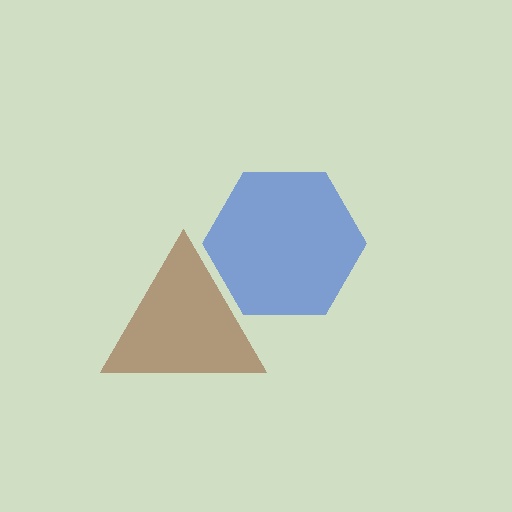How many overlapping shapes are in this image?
There are 2 overlapping shapes in the image.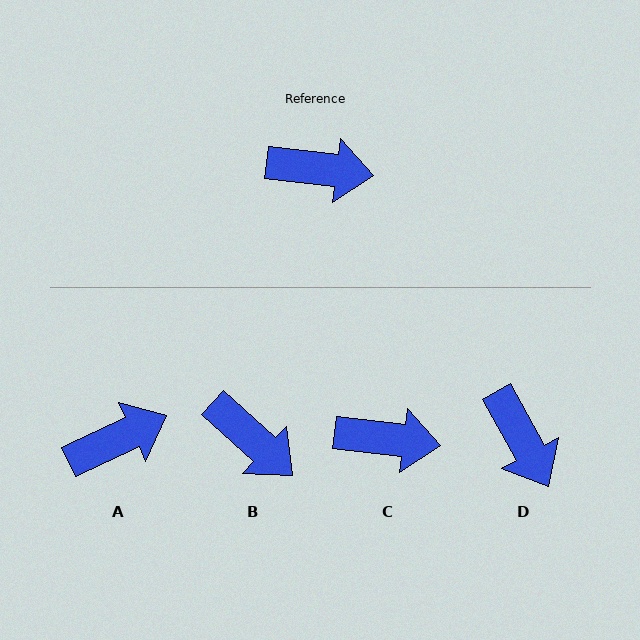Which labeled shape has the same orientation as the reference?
C.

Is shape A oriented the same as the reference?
No, it is off by about 32 degrees.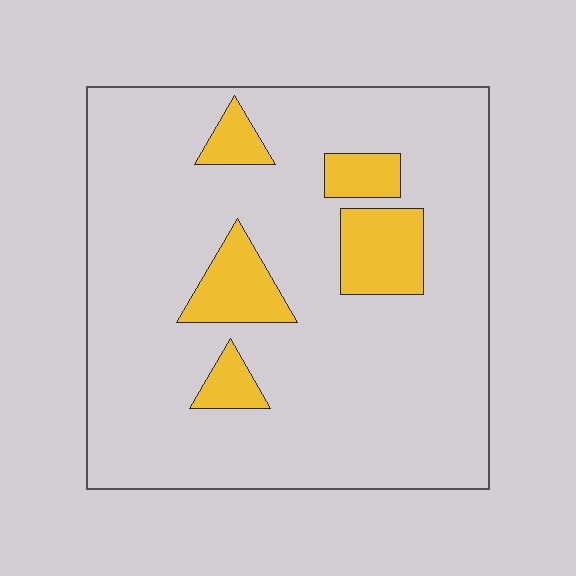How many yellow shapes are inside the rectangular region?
5.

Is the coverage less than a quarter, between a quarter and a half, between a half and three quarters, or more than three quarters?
Less than a quarter.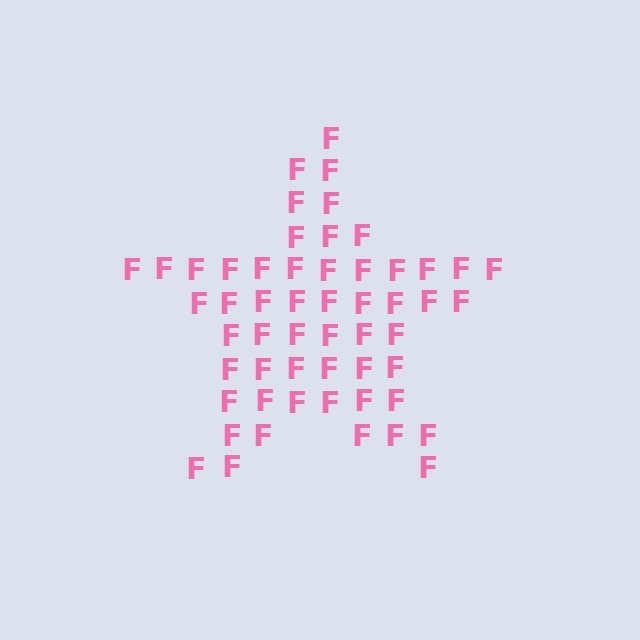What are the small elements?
The small elements are letter F's.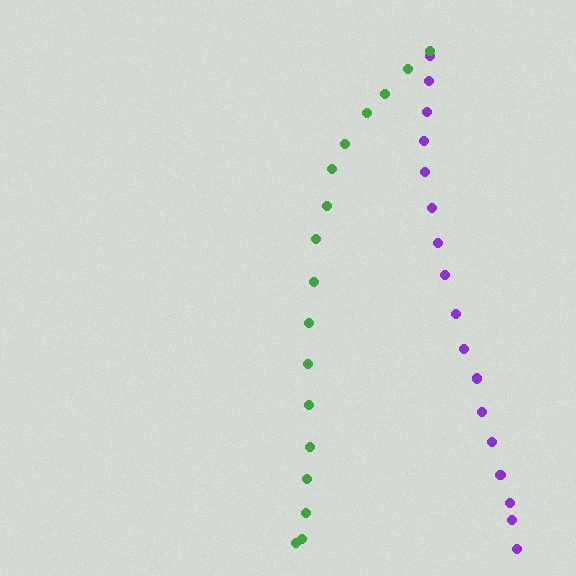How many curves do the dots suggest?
There are 2 distinct paths.